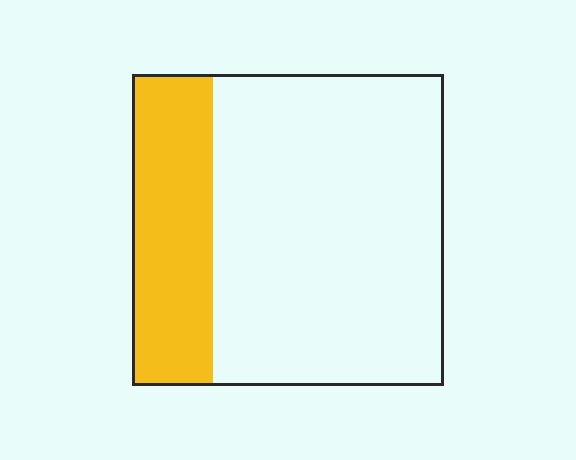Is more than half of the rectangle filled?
No.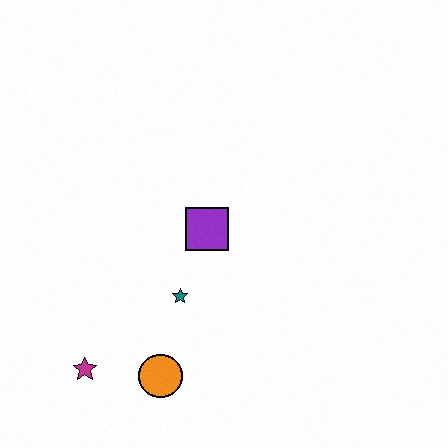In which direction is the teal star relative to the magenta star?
The teal star is to the right of the magenta star.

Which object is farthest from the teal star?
The magenta star is farthest from the teal star.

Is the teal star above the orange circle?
Yes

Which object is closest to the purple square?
The teal star is closest to the purple square.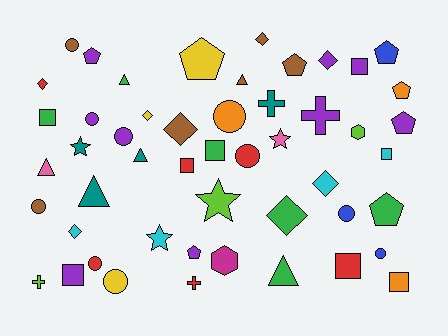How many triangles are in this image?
There are 6 triangles.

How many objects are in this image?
There are 50 objects.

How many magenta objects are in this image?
There is 1 magenta object.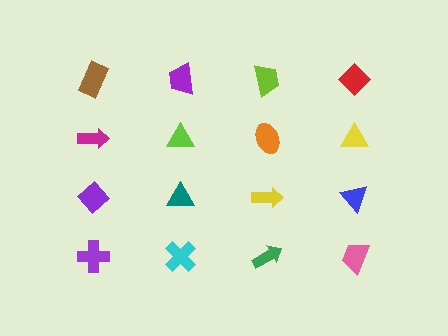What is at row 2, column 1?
A magenta arrow.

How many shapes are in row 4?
4 shapes.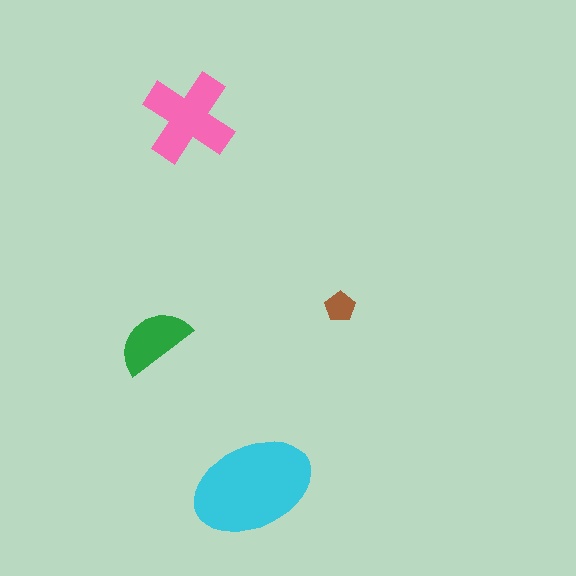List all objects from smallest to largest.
The brown pentagon, the green semicircle, the pink cross, the cyan ellipse.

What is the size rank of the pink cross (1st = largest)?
2nd.